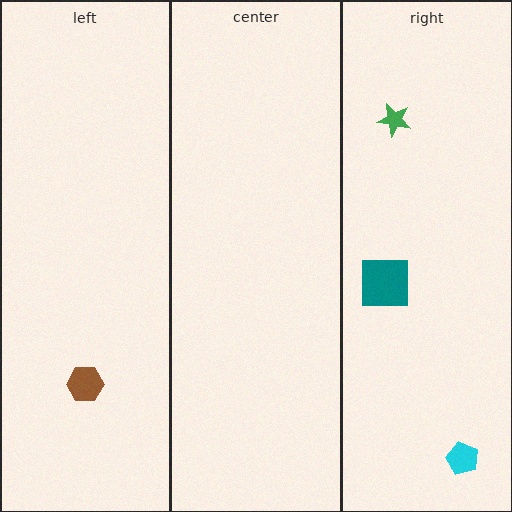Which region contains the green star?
The right region.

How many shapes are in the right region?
3.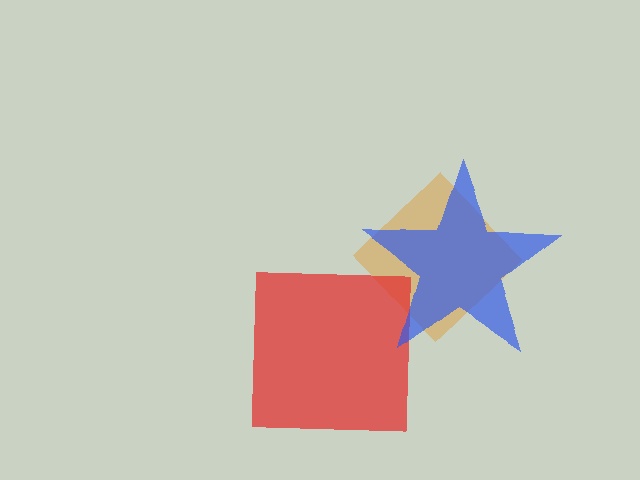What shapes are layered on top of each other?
The layered shapes are: an orange diamond, a red square, a blue star.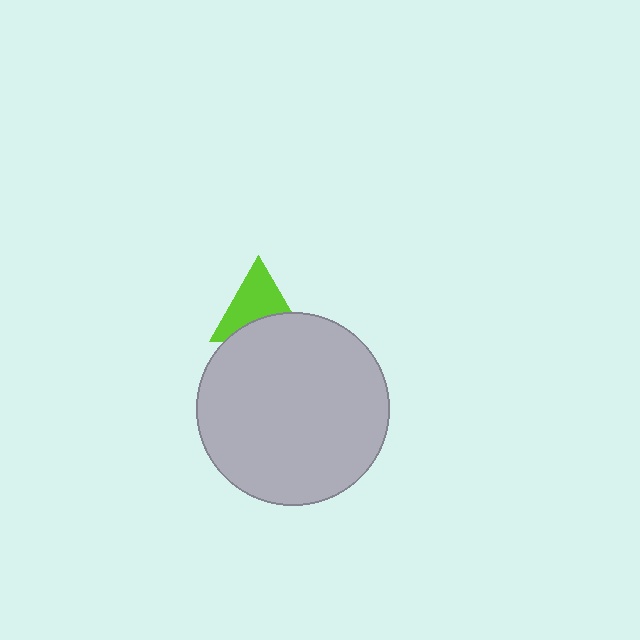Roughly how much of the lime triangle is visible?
About half of it is visible (roughly 63%).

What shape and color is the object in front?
The object in front is a light gray circle.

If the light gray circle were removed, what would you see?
You would see the complete lime triangle.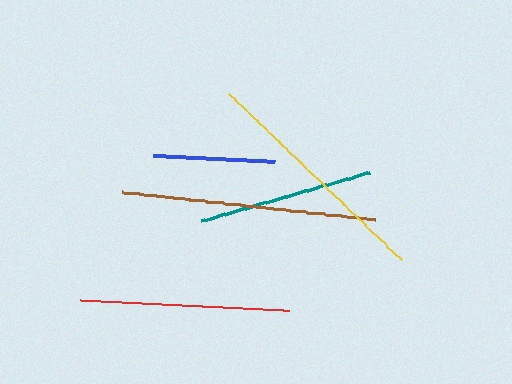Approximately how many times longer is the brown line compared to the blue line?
The brown line is approximately 2.1 times the length of the blue line.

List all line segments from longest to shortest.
From longest to shortest: brown, yellow, red, teal, blue.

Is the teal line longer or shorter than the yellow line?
The yellow line is longer than the teal line.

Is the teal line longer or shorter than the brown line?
The brown line is longer than the teal line.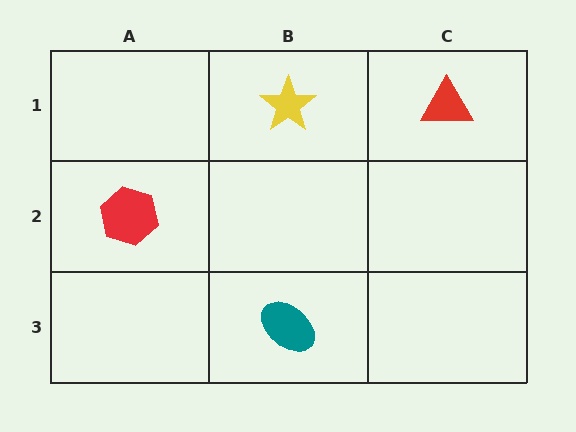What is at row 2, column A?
A red hexagon.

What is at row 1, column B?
A yellow star.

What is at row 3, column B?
A teal ellipse.